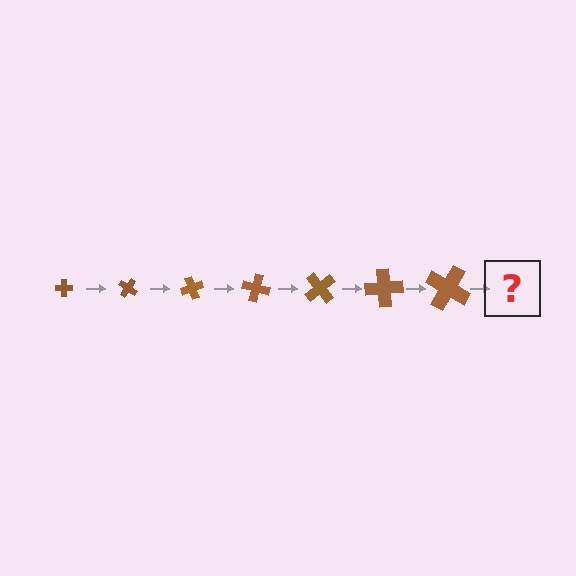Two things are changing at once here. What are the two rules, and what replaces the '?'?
The two rules are that the cross grows larger each step and it rotates 35 degrees each step. The '?' should be a cross, larger than the previous one and rotated 245 degrees from the start.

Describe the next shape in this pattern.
It should be a cross, larger than the previous one and rotated 245 degrees from the start.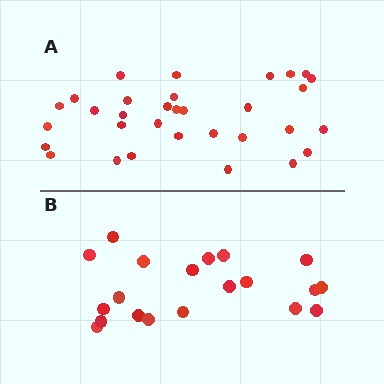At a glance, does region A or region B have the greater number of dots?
Region A (the top region) has more dots.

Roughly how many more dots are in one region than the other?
Region A has roughly 12 or so more dots than region B.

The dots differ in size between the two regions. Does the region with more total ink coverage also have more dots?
No. Region B has more total ink coverage because its dots are larger, but region A actually contains more individual dots. Total area can be misleading — the number of items is what matters here.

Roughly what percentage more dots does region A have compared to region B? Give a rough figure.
About 60% more.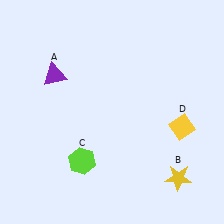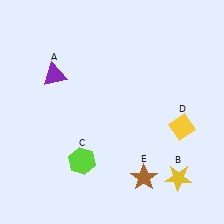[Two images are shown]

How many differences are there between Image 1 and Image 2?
There is 1 difference between the two images.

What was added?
A brown star (E) was added in Image 2.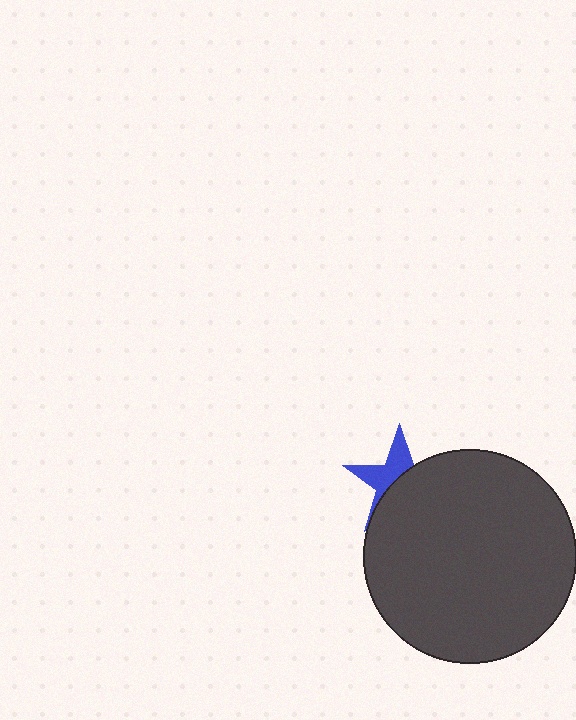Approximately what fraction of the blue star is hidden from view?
Roughly 58% of the blue star is hidden behind the dark gray circle.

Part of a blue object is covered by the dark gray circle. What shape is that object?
It is a star.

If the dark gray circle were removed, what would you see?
You would see the complete blue star.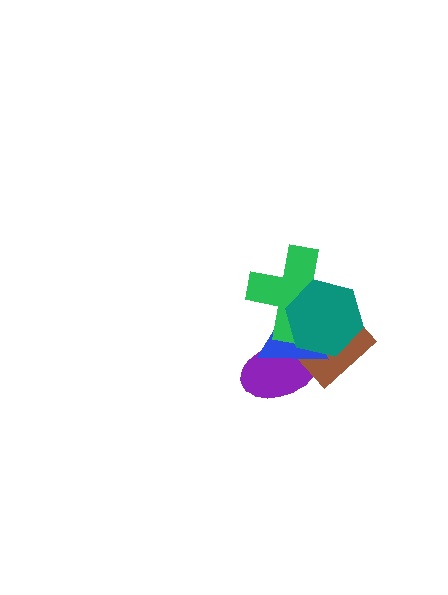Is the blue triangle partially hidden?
Yes, it is partially covered by another shape.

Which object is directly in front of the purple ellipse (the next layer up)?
The brown diamond is directly in front of the purple ellipse.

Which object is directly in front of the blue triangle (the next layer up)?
The green cross is directly in front of the blue triangle.